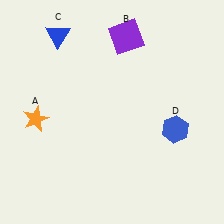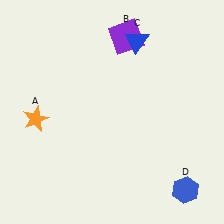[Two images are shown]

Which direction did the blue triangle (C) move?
The blue triangle (C) moved right.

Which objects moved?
The objects that moved are: the blue triangle (C), the blue hexagon (D).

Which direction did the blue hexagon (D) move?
The blue hexagon (D) moved down.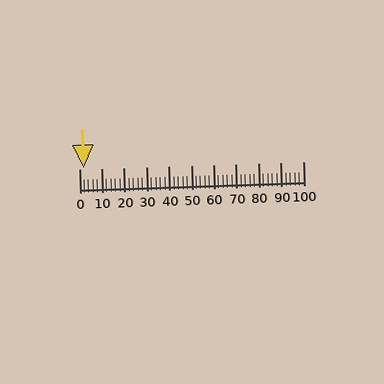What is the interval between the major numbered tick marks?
The major tick marks are spaced 10 units apart.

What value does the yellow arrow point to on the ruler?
The yellow arrow points to approximately 2.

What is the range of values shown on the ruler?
The ruler shows values from 0 to 100.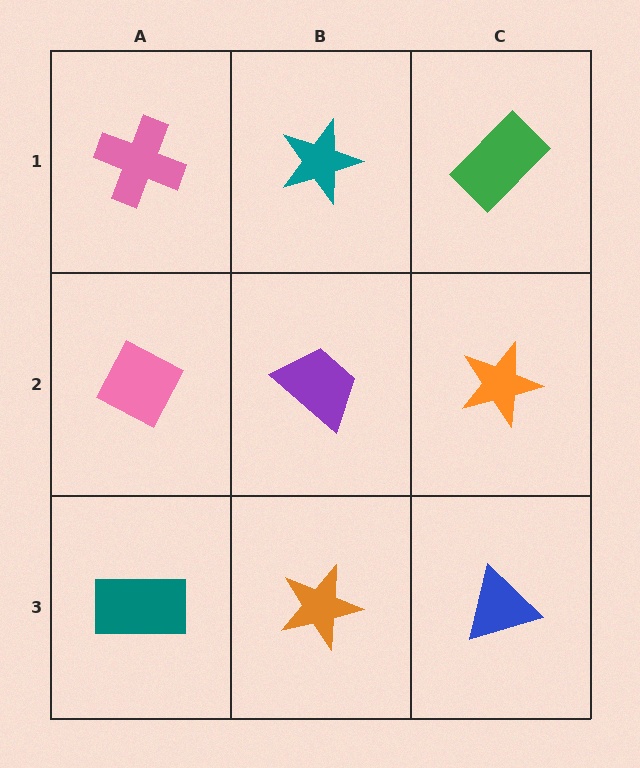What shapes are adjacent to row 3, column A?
A pink diamond (row 2, column A), an orange star (row 3, column B).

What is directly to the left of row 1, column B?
A pink cross.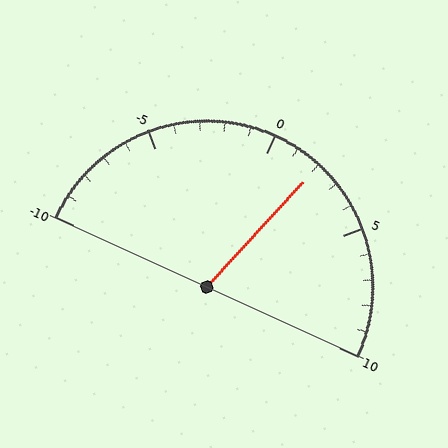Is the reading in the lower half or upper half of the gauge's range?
The reading is in the upper half of the range (-10 to 10).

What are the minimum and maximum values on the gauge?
The gauge ranges from -10 to 10.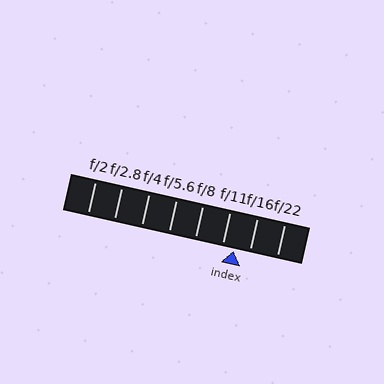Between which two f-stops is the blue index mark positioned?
The index mark is between f/11 and f/16.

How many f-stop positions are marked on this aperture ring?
There are 8 f-stop positions marked.